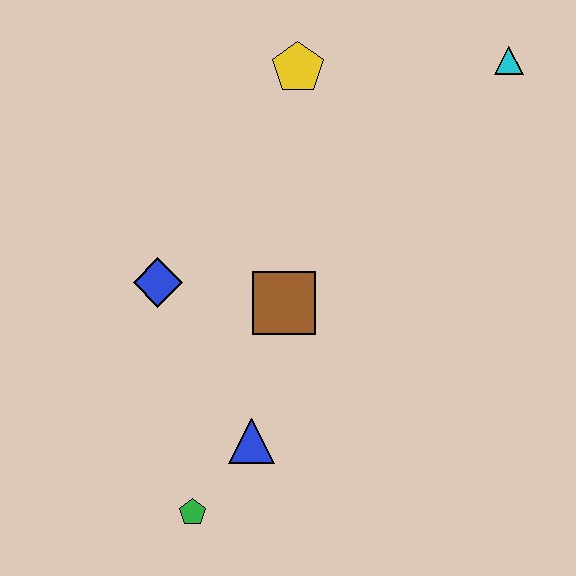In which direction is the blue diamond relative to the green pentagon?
The blue diamond is above the green pentagon.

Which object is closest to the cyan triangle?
The yellow pentagon is closest to the cyan triangle.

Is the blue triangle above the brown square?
No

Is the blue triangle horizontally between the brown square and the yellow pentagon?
No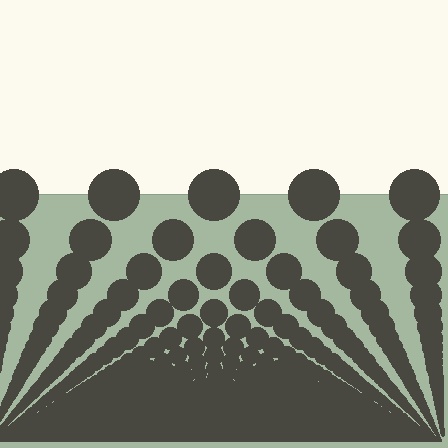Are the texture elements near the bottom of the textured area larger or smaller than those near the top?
Smaller. The gradient is inverted — elements near the bottom are smaller and denser.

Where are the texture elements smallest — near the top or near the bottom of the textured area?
Near the bottom.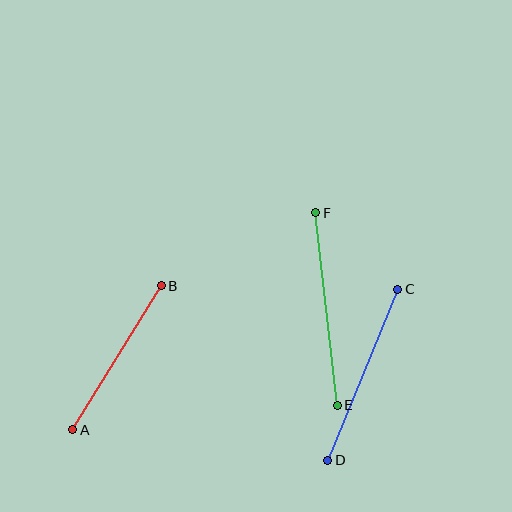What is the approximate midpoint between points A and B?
The midpoint is at approximately (117, 358) pixels.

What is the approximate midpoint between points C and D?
The midpoint is at approximately (363, 375) pixels.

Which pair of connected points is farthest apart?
Points E and F are farthest apart.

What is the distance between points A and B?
The distance is approximately 169 pixels.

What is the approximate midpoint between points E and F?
The midpoint is at approximately (326, 309) pixels.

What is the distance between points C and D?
The distance is approximately 184 pixels.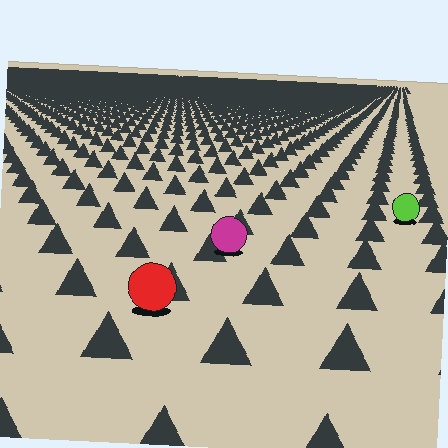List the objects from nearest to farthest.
From nearest to farthest: the red circle, the magenta circle, the lime circle.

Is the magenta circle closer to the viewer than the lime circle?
Yes. The magenta circle is closer — you can tell from the texture gradient: the ground texture is coarser near it.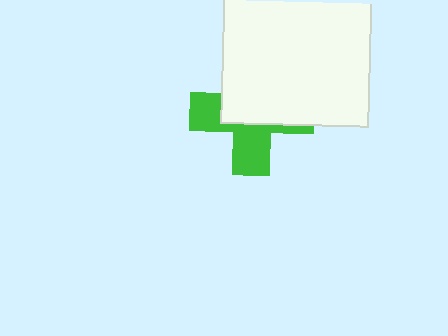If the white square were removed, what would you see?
You would see the complete green cross.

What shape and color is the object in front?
The object in front is a white square.